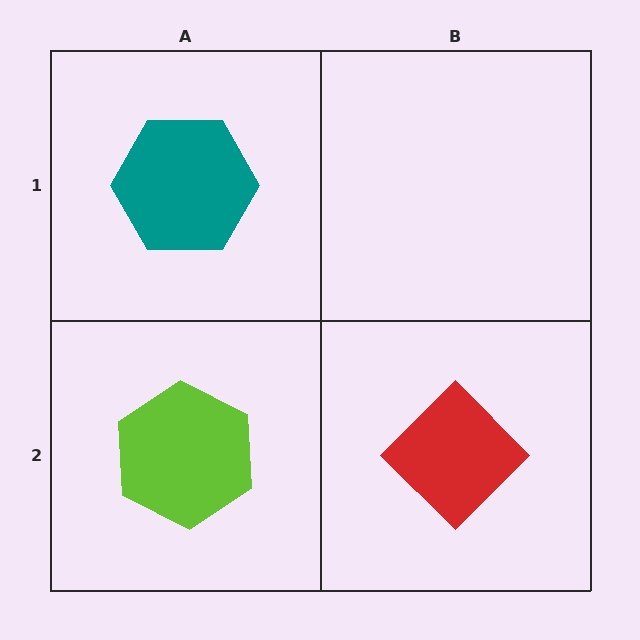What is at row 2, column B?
A red diamond.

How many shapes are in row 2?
2 shapes.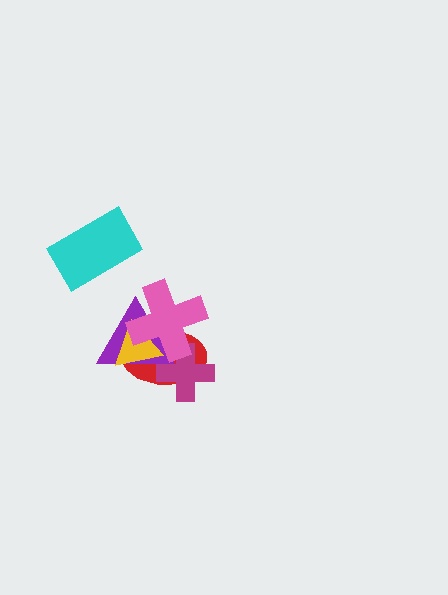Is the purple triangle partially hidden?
Yes, it is partially covered by another shape.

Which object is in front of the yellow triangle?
The pink cross is in front of the yellow triangle.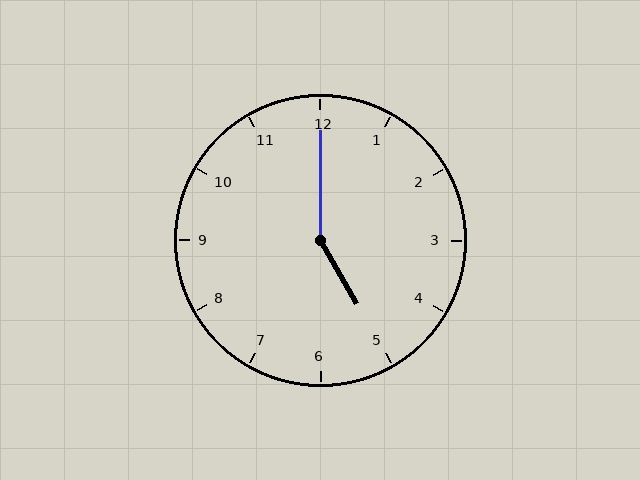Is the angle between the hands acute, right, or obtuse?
It is obtuse.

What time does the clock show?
5:00.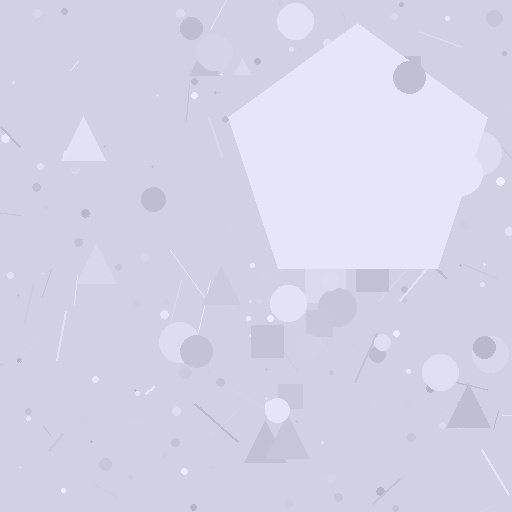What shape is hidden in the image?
A pentagon is hidden in the image.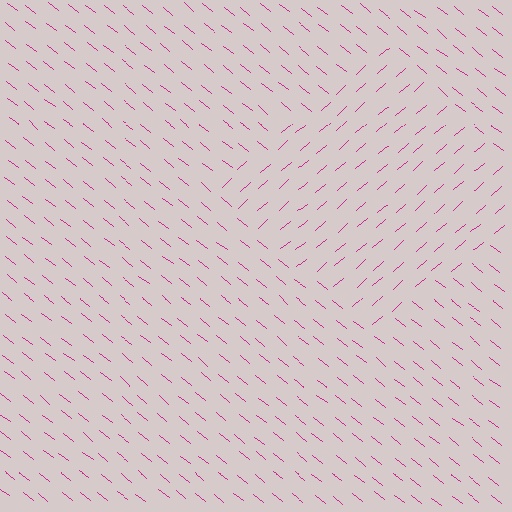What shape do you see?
I see a diamond.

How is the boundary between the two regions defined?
The boundary is defined purely by a change in line orientation (approximately 79 degrees difference). All lines are the same color and thickness.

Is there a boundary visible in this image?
Yes, there is a texture boundary formed by a change in line orientation.